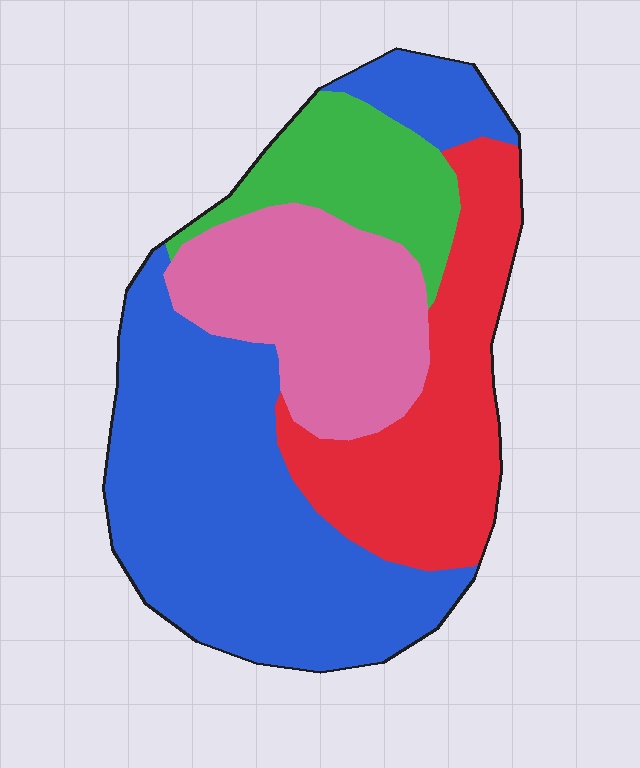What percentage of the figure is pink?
Pink covers 21% of the figure.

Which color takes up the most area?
Blue, at roughly 45%.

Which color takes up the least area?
Green, at roughly 15%.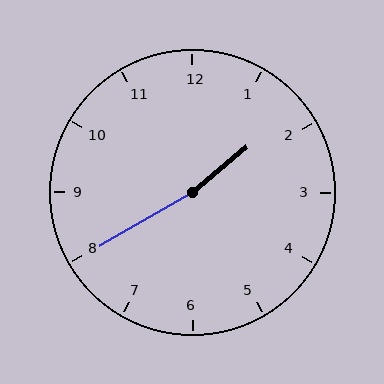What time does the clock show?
1:40.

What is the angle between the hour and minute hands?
Approximately 170 degrees.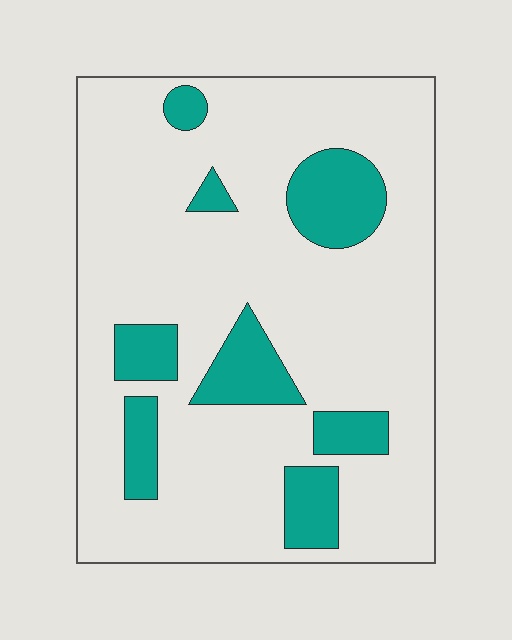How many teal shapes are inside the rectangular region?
8.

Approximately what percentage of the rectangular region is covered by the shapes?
Approximately 20%.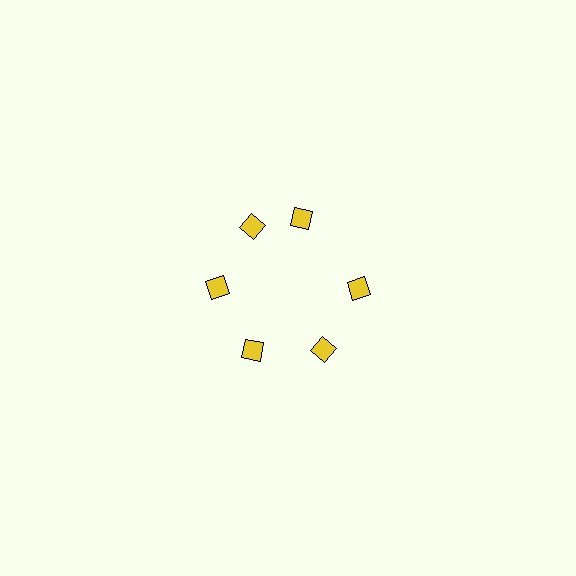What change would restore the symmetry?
The symmetry would be restored by rotating it back into even spacing with its neighbors so that all 6 diamonds sit at equal angles and equal distance from the center.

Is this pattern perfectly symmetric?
No. The 6 yellow diamonds are arranged in a ring, but one element near the 1 o'clock position is rotated out of alignment along the ring, breaking the 6-fold rotational symmetry.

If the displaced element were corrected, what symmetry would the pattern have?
It would have 6-fold rotational symmetry — the pattern would map onto itself every 60 degrees.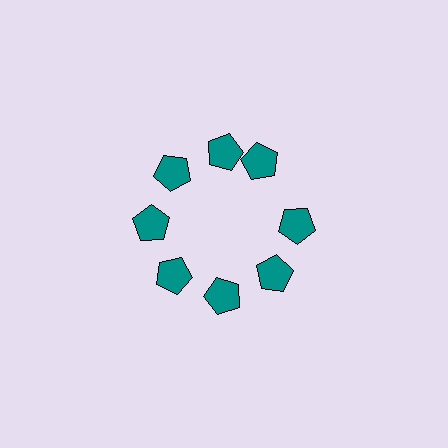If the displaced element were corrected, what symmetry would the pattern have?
It would have 8-fold rotational symmetry — the pattern would map onto itself every 45 degrees.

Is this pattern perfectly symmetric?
No. The 8 teal pentagons are arranged in a ring, but one element near the 2 o'clock position is rotated out of alignment along the ring, breaking the 8-fold rotational symmetry.